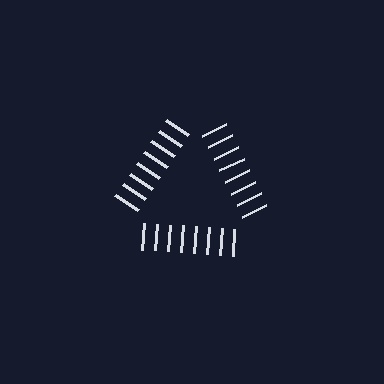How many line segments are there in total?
24 — 8 along each of the 3 edges.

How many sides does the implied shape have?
3 sides — the line-ends trace a triangle.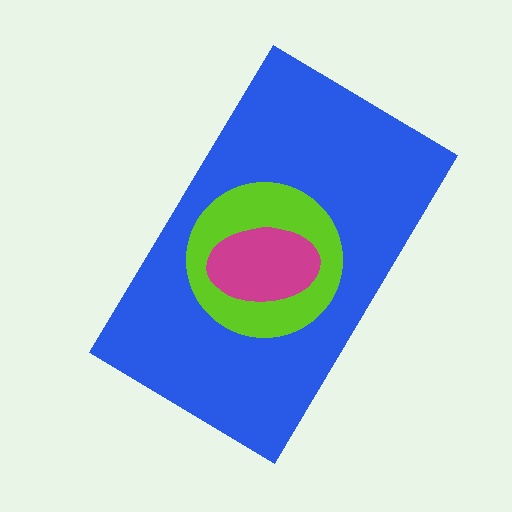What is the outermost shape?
The blue rectangle.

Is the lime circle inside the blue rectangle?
Yes.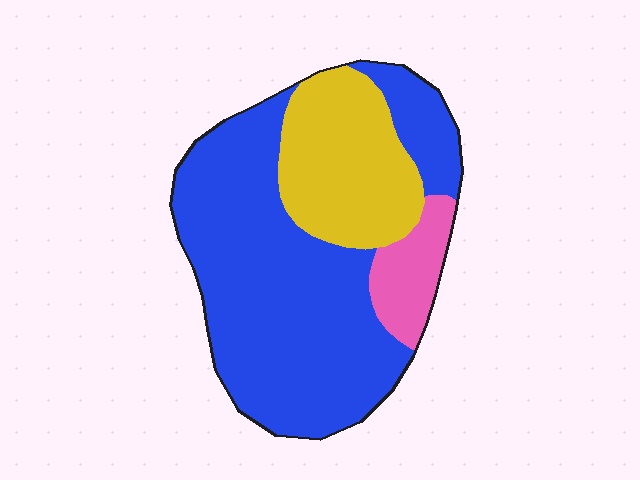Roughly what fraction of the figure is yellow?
Yellow takes up less than a quarter of the figure.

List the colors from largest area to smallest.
From largest to smallest: blue, yellow, pink.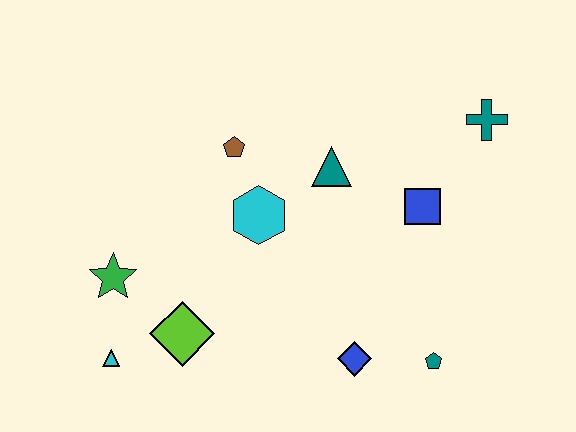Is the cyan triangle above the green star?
No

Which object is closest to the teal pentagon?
The blue diamond is closest to the teal pentagon.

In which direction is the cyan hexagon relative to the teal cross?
The cyan hexagon is to the left of the teal cross.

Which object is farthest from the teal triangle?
The cyan triangle is farthest from the teal triangle.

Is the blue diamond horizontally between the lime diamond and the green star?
No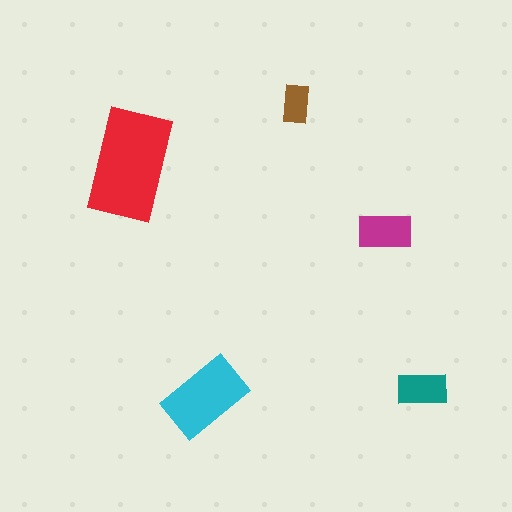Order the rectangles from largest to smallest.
the red one, the cyan one, the magenta one, the teal one, the brown one.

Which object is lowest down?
The cyan rectangle is bottommost.